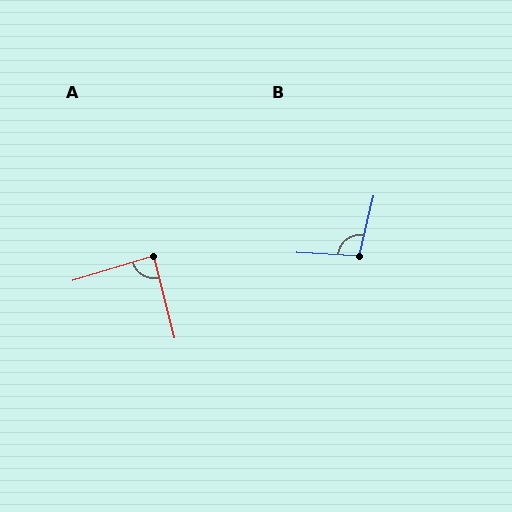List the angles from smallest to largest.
A (87°), B (100°).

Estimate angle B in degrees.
Approximately 100 degrees.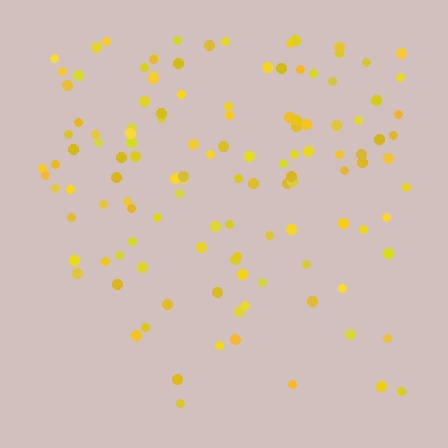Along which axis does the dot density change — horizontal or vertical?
Vertical.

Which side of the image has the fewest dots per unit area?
The bottom.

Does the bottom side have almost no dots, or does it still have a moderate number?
Still a moderate number, just noticeably fewer than the top.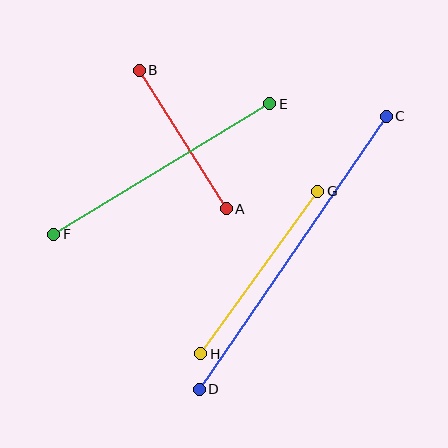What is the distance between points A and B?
The distance is approximately 163 pixels.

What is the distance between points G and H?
The distance is approximately 201 pixels.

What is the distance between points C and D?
The distance is approximately 331 pixels.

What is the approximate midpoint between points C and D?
The midpoint is at approximately (293, 253) pixels.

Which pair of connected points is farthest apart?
Points C and D are farthest apart.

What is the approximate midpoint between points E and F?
The midpoint is at approximately (162, 169) pixels.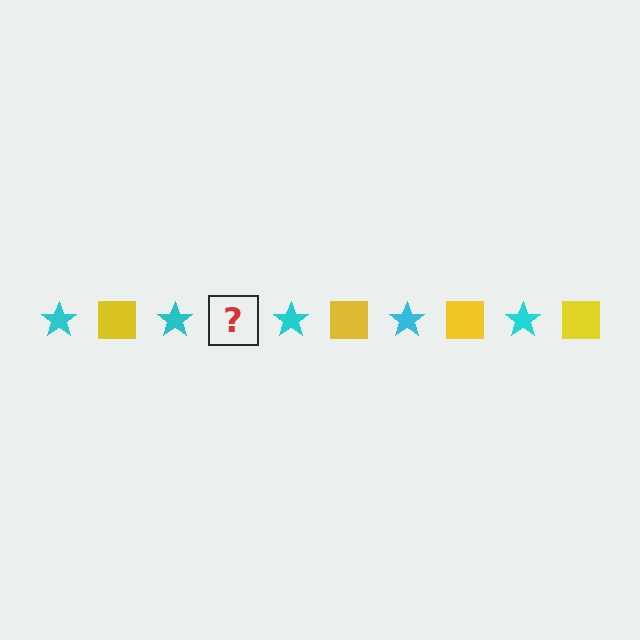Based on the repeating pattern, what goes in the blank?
The blank should be a yellow square.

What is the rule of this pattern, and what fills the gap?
The rule is that the pattern alternates between cyan star and yellow square. The gap should be filled with a yellow square.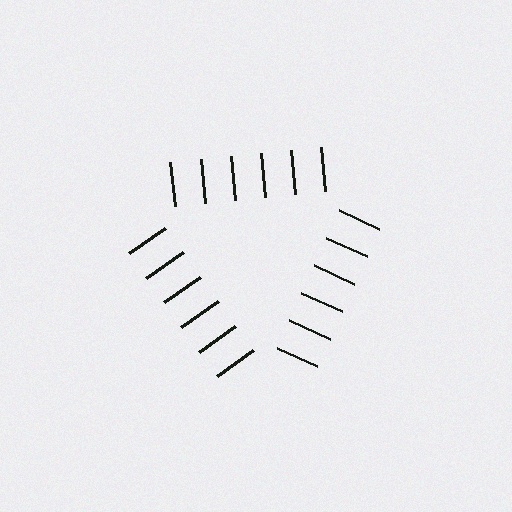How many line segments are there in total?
18 — 6 along each of the 3 edges.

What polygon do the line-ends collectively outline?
An illusory triangle — the line segments terminate on its edges but no continuous stroke is drawn.